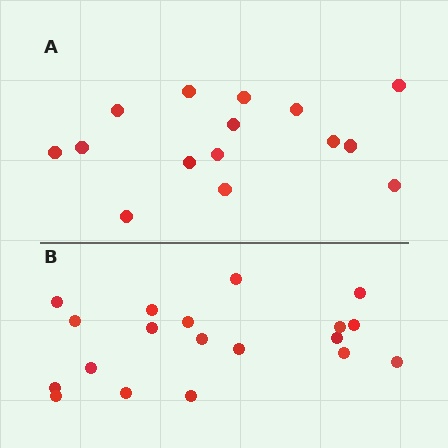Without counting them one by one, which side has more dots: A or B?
Region B (the bottom region) has more dots.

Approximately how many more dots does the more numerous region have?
Region B has about 4 more dots than region A.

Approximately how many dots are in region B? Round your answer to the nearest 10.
About 20 dots. (The exact count is 19, which rounds to 20.)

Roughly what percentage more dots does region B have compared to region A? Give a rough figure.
About 25% more.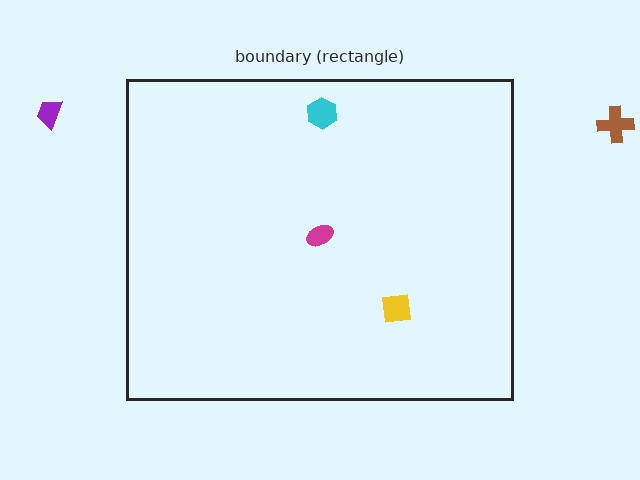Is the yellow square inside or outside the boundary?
Inside.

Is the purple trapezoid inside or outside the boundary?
Outside.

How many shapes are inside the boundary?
3 inside, 2 outside.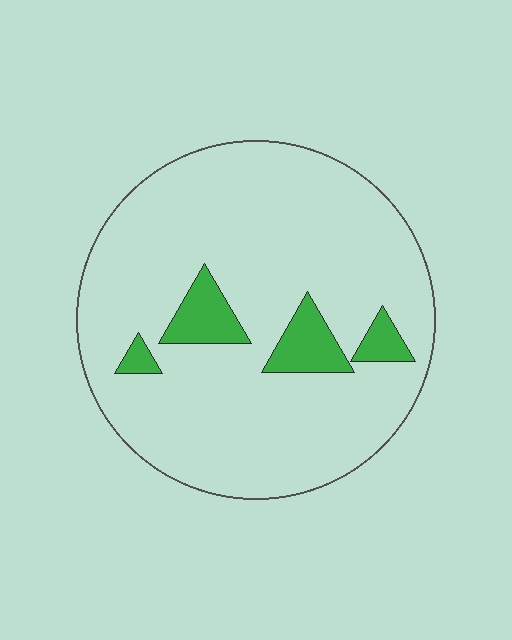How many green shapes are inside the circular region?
4.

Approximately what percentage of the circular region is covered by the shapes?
Approximately 10%.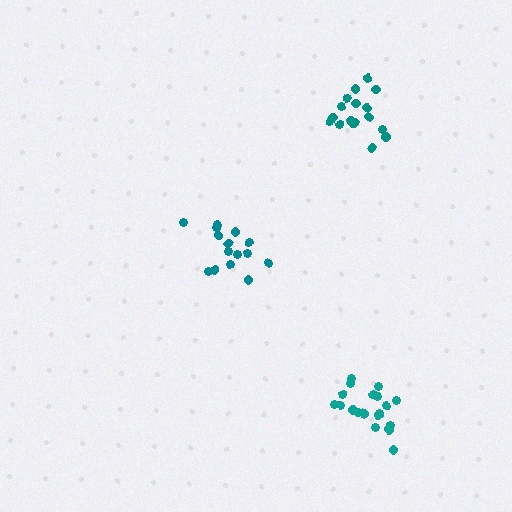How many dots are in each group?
Group 1: 17 dots, Group 2: 15 dots, Group 3: 19 dots (51 total).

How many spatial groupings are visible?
There are 3 spatial groupings.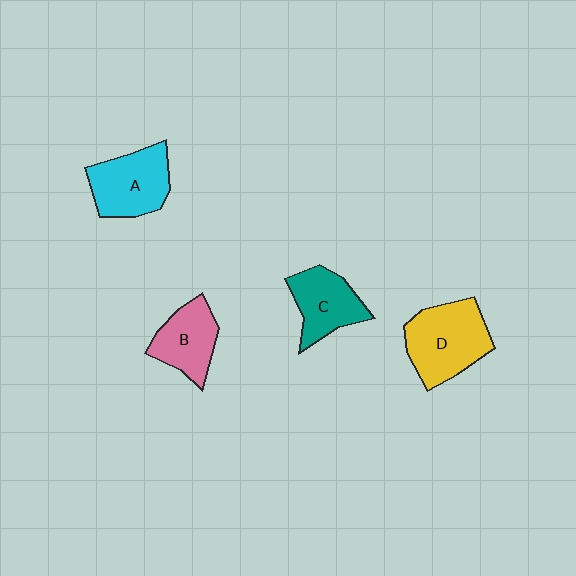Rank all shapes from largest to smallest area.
From largest to smallest: D (yellow), A (cyan), C (teal), B (pink).